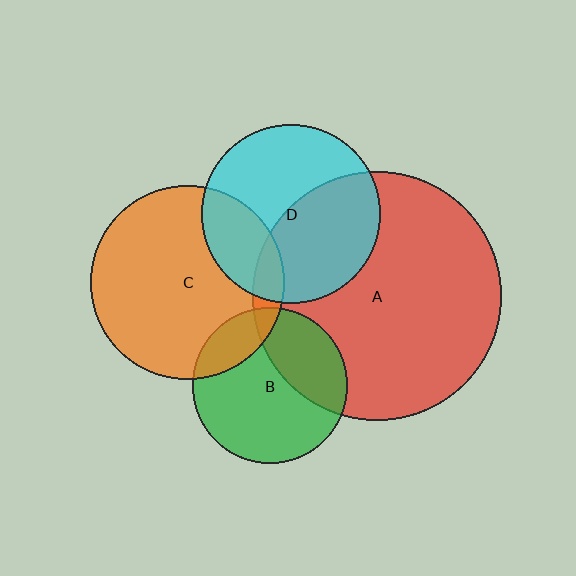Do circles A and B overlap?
Yes.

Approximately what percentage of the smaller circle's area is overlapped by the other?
Approximately 30%.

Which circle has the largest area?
Circle A (red).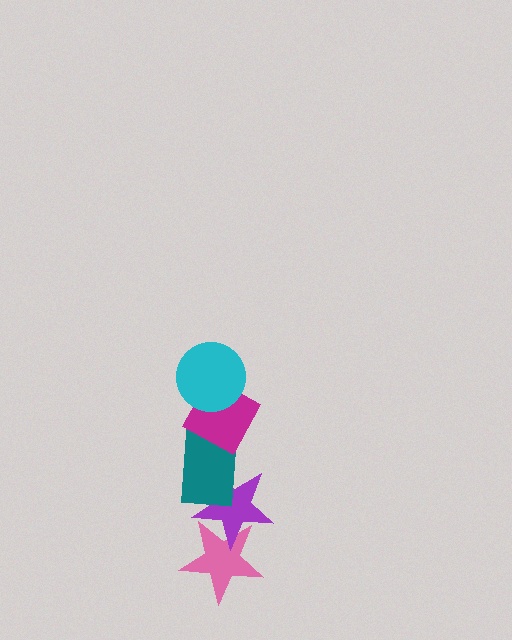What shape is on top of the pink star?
The purple star is on top of the pink star.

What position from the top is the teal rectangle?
The teal rectangle is 3rd from the top.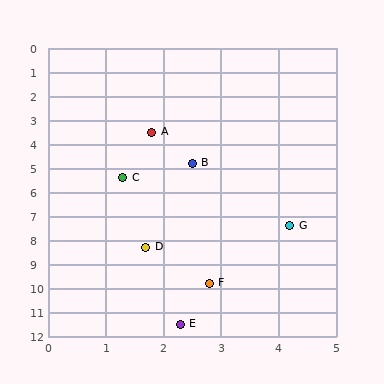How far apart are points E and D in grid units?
Points E and D are about 3.3 grid units apart.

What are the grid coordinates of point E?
Point E is at approximately (2.3, 11.5).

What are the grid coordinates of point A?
Point A is at approximately (1.8, 3.5).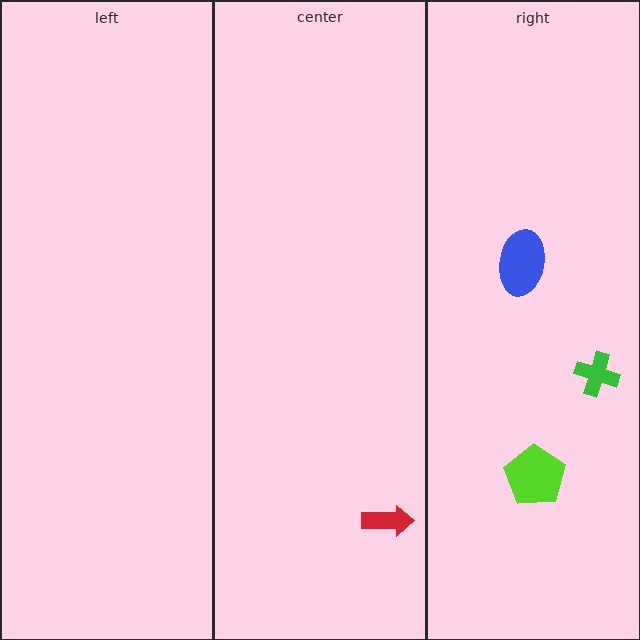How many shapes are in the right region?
3.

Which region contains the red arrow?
The center region.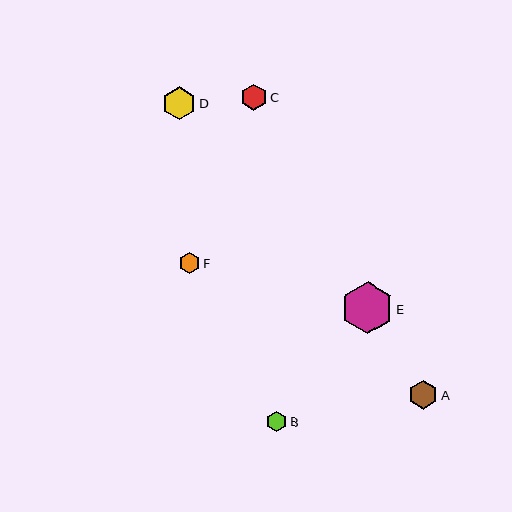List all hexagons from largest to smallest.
From largest to smallest: E, D, A, C, F, B.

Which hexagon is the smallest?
Hexagon B is the smallest with a size of approximately 20 pixels.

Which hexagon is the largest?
Hexagon E is the largest with a size of approximately 52 pixels.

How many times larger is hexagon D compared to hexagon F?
Hexagon D is approximately 1.6 times the size of hexagon F.